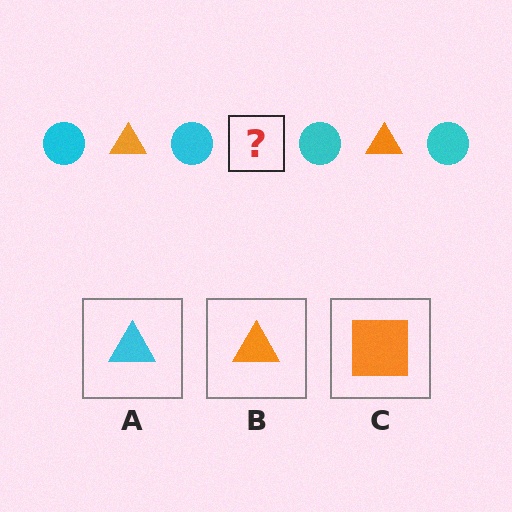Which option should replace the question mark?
Option B.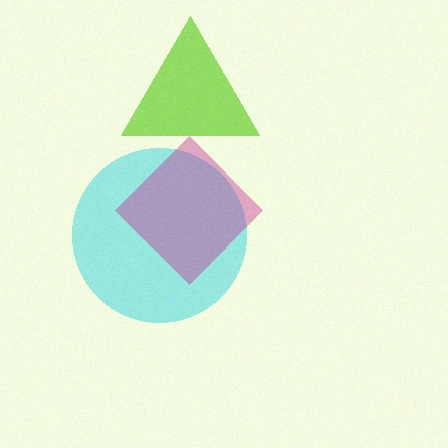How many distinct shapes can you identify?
There are 3 distinct shapes: a lime triangle, a cyan circle, a magenta diamond.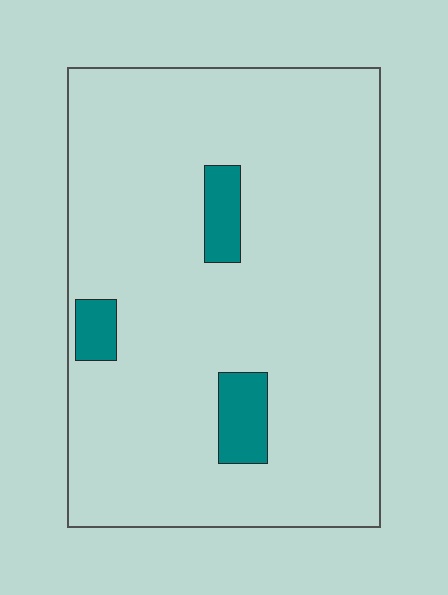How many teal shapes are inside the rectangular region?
3.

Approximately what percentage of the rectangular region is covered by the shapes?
Approximately 5%.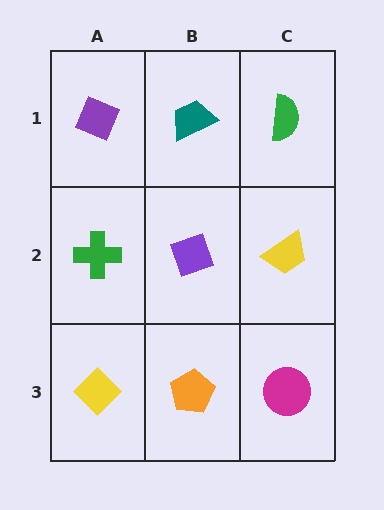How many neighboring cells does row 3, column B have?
3.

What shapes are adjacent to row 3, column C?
A yellow trapezoid (row 2, column C), an orange pentagon (row 3, column B).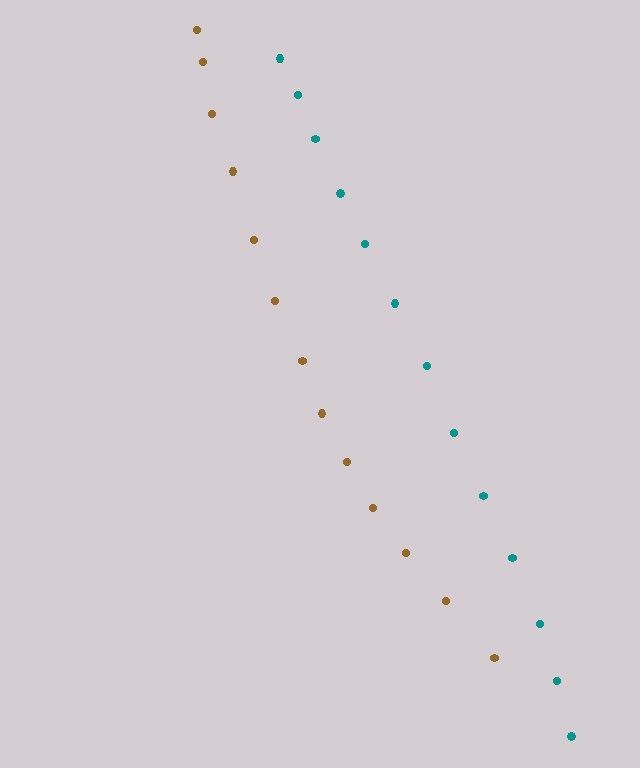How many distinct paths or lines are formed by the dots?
There are 2 distinct paths.